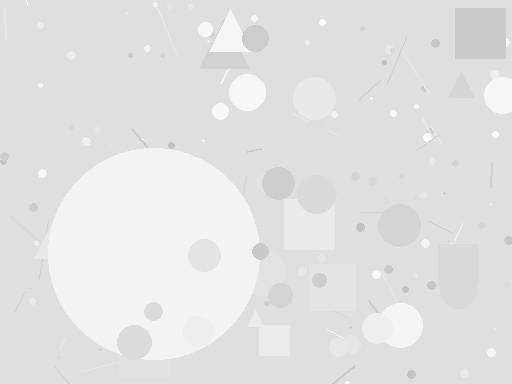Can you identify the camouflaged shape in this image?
The camouflaged shape is a circle.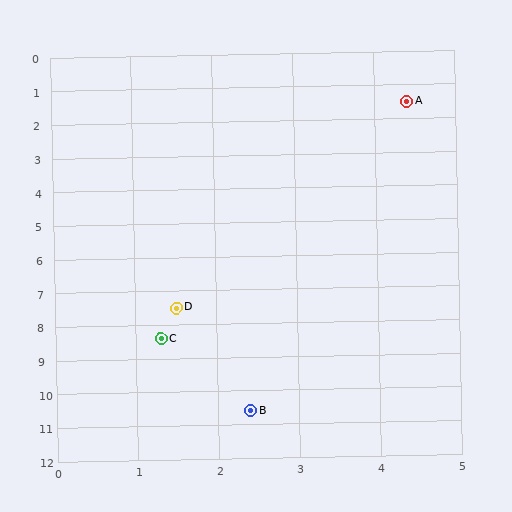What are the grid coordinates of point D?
Point D is at approximately (1.5, 7.5).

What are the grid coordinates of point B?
Point B is at approximately (2.4, 10.6).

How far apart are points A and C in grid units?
Points A and C are about 7.6 grid units apart.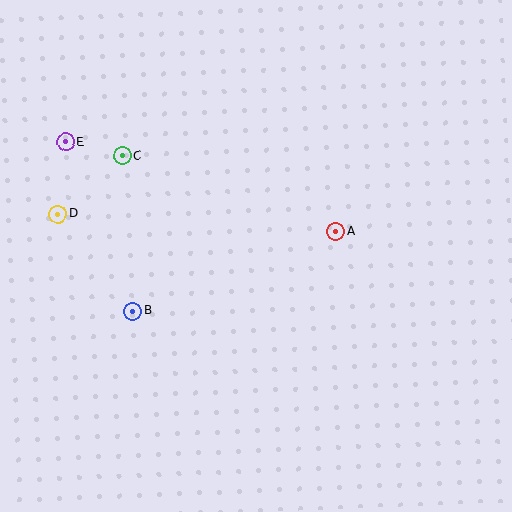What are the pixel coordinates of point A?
Point A is at (336, 231).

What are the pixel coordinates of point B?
Point B is at (133, 311).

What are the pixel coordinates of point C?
Point C is at (122, 156).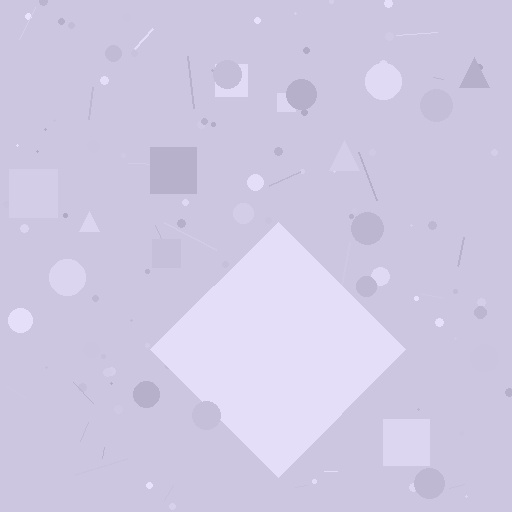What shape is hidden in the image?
A diamond is hidden in the image.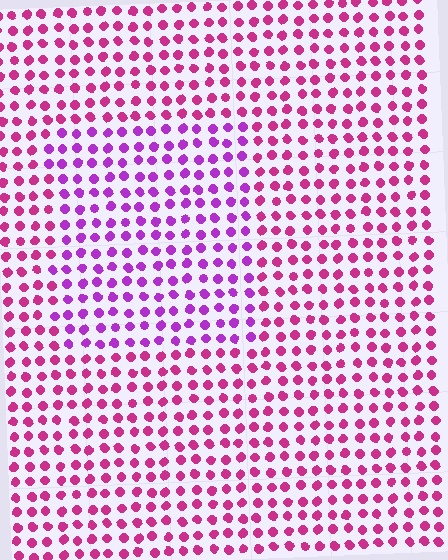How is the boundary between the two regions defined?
The boundary is defined purely by a slight shift in hue (about 34 degrees). Spacing, size, and orientation are identical on both sides.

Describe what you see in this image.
The image is filled with small magenta elements in a uniform arrangement. A rectangle-shaped region is visible where the elements are tinted to a slightly different hue, forming a subtle color boundary.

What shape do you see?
I see a rectangle.